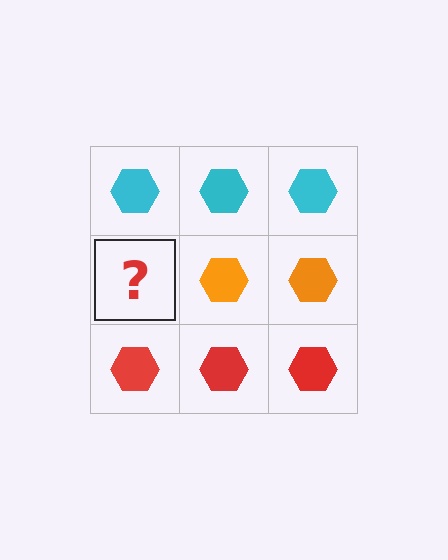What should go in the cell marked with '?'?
The missing cell should contain an orange hexagon.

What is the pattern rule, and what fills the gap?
The rule is that each row has a consistent color. The gap should be filled with an orange hexagon.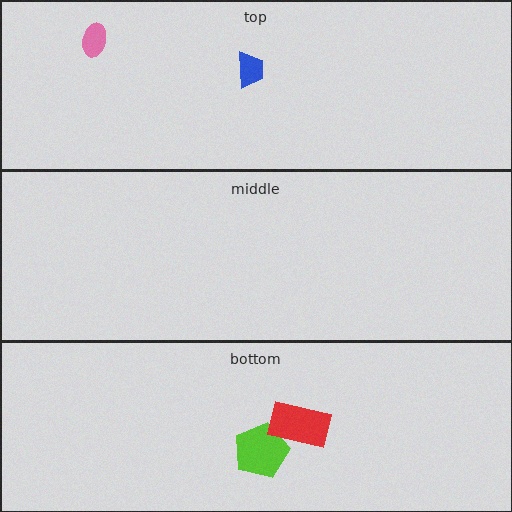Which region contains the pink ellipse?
The top region.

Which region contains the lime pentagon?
The bottom region.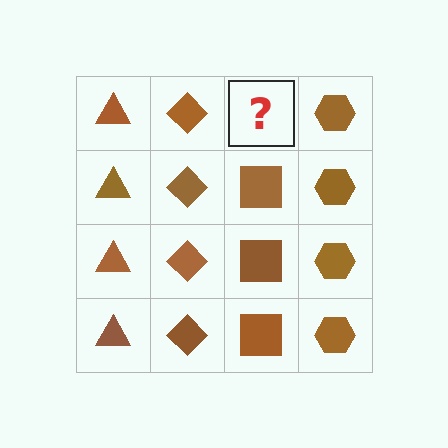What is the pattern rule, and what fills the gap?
The rule is that each column has a consistent shape. The gap should be filled with a brown square.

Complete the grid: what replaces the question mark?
The question mark should be replaced with a brown square.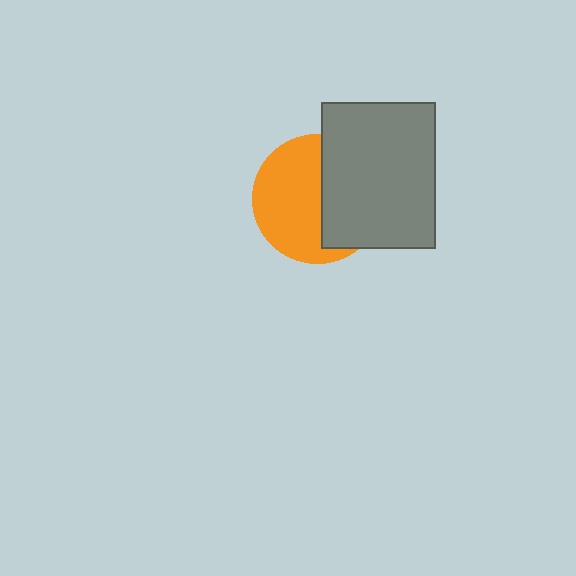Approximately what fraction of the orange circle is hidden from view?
Roughly 43% of the orange circle is hidden behind the gray rectangle.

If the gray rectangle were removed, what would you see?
You would see the complete orange circle.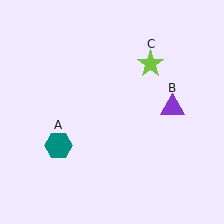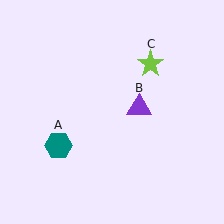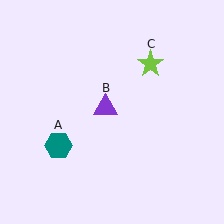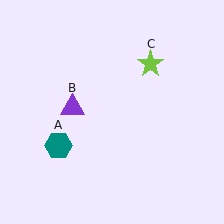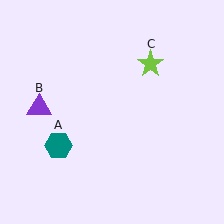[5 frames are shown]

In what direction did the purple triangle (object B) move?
The purple triangle (object B) moved left.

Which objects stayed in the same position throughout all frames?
Teal hexagon (object A) and lime star (object C) remained stationary.